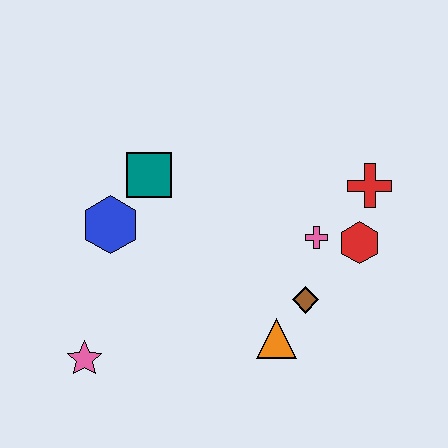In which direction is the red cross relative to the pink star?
The red cross is to the right of the pink star.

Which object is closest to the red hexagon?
The pink cross is closest to the red hexagon.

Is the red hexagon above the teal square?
No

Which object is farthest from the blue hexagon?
The red cross is farthest from the blue hexagon.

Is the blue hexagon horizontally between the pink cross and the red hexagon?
No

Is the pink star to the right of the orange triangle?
No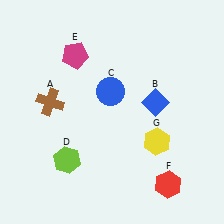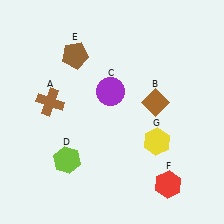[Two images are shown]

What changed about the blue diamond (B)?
In Image 1, B is blue. In Image 2, it changed to brown.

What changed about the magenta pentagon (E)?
In Image 1, E is magenta. In Image 2, it changed to brown.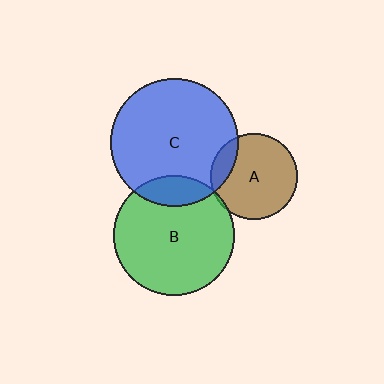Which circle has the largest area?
Circle C (blue).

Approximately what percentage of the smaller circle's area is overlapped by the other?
Approximately 15%.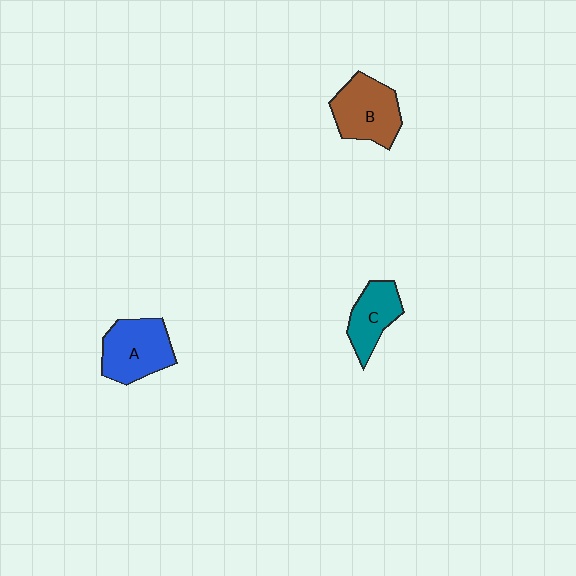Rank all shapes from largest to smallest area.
From largest to smallest: A (blue), B (brown), C (teal).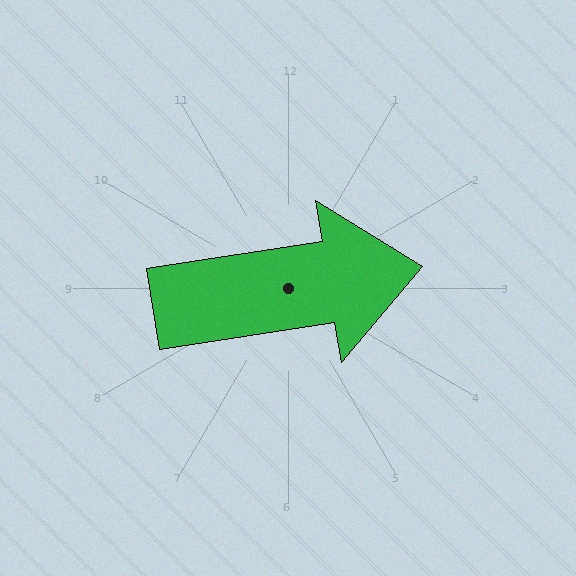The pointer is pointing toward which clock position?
Roughly 3 o'clock.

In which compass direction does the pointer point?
East.